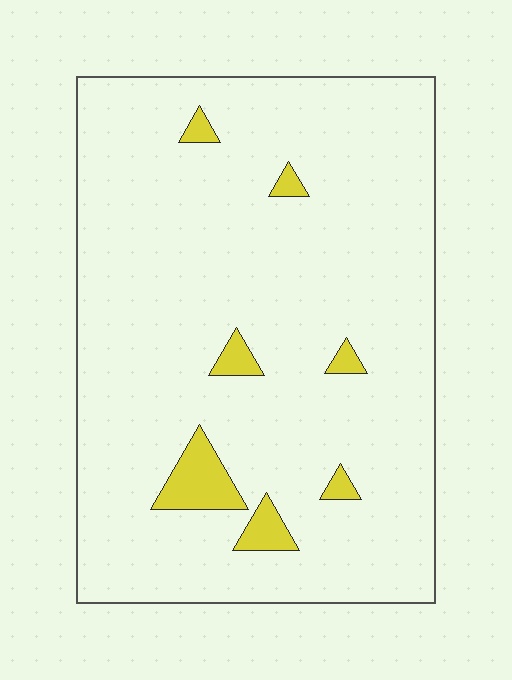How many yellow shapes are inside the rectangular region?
7.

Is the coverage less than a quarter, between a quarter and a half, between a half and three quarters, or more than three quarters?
Less than a quarter.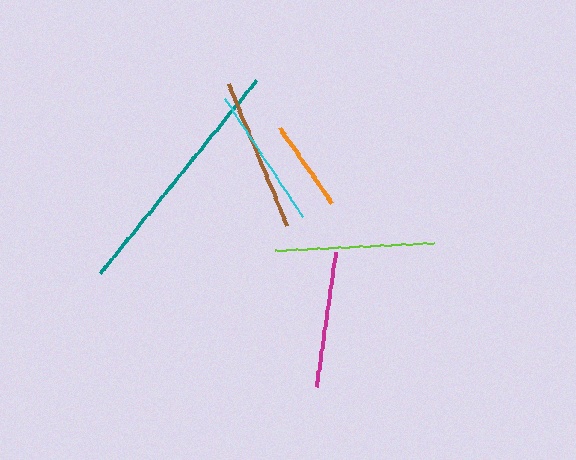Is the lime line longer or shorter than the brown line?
The lime line is longer than the brown line.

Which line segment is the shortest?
The orange line is the shortest at approximately 92 pixels.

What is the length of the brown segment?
The brown segment is approximately 153 pixels long.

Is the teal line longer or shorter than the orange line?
The teal line is longer than the orange line.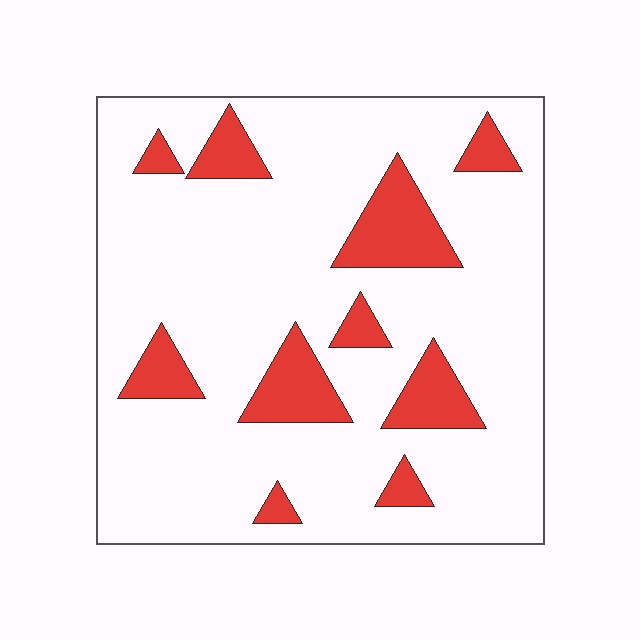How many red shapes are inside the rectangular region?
10.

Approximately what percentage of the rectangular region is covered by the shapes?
Approximately 15%.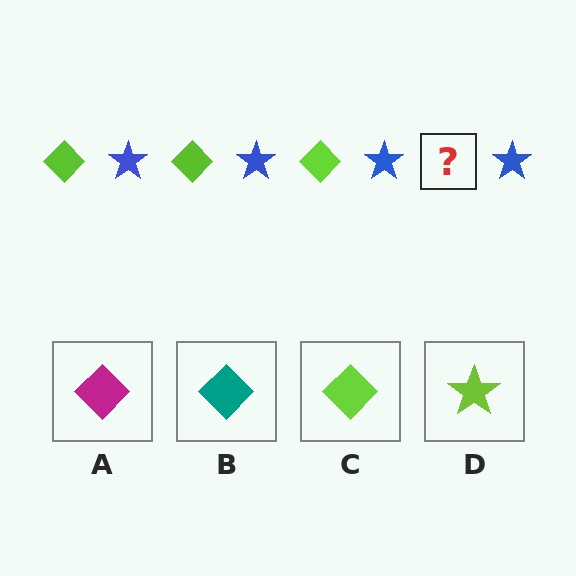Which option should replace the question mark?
Option C.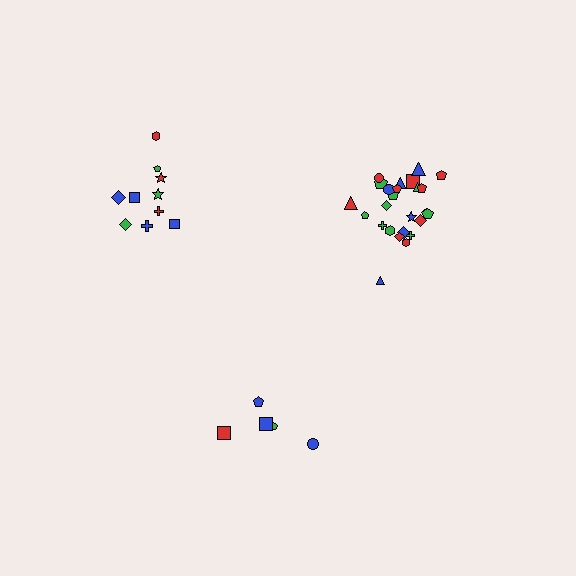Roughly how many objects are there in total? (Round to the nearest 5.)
Roughly 40 objects in total.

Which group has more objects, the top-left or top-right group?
The top-right group.